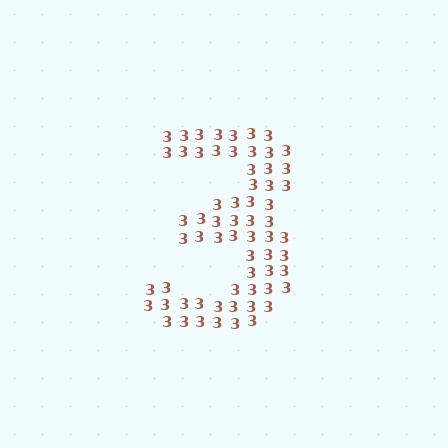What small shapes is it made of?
It is made of small digit 3's.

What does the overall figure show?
The overall figure shows the digit 3.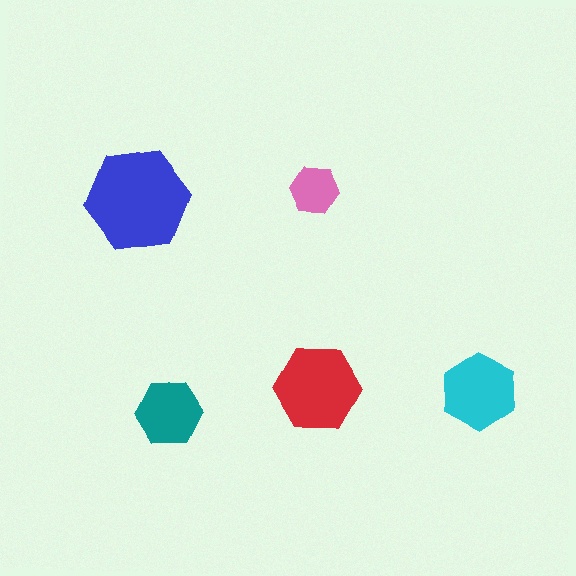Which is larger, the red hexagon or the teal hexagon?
The red one.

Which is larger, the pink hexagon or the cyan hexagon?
The cyan one.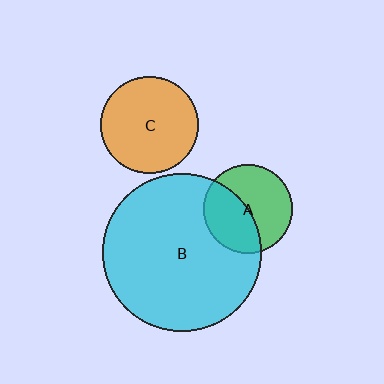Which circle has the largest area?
Circle B (cyan).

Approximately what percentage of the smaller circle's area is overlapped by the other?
Approximately 45%.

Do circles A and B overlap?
Yes.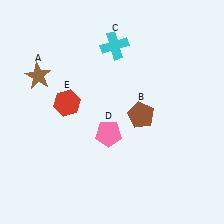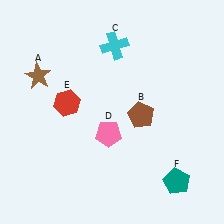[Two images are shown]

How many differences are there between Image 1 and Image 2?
There is 1 difference between the two images.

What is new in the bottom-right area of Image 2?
A teal pentagon (F) was added in the bottom-right area of Image 2.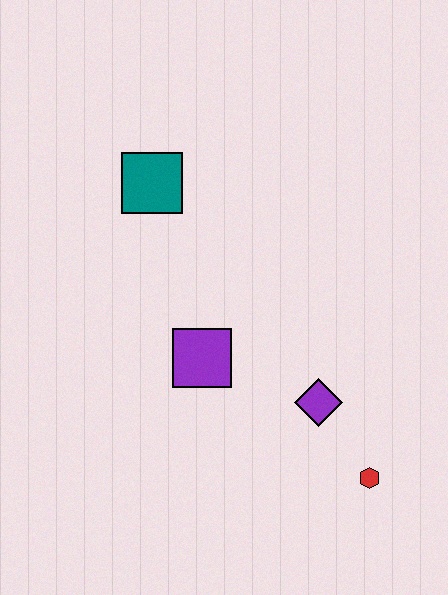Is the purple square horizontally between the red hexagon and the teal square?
Yes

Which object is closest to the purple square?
The purple diamond is closest to the purple square.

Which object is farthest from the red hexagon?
The teal square is farthest from the red hexagon.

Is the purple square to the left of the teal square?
No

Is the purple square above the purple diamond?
Yes